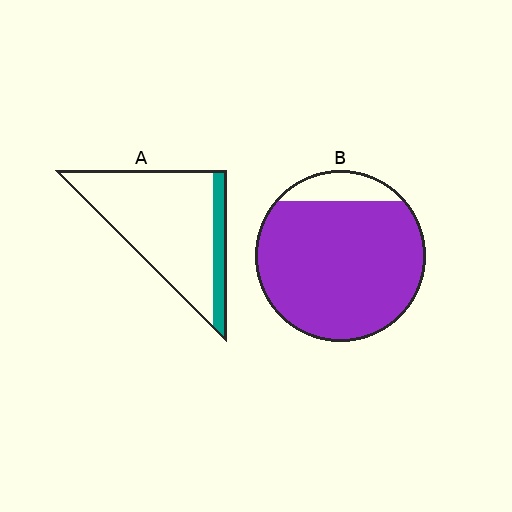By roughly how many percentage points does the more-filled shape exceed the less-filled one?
By roughly 70 percentage points (B over A).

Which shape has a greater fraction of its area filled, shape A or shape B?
Shape B.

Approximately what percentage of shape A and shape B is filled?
A is approximately 15% and B is approximately 90%.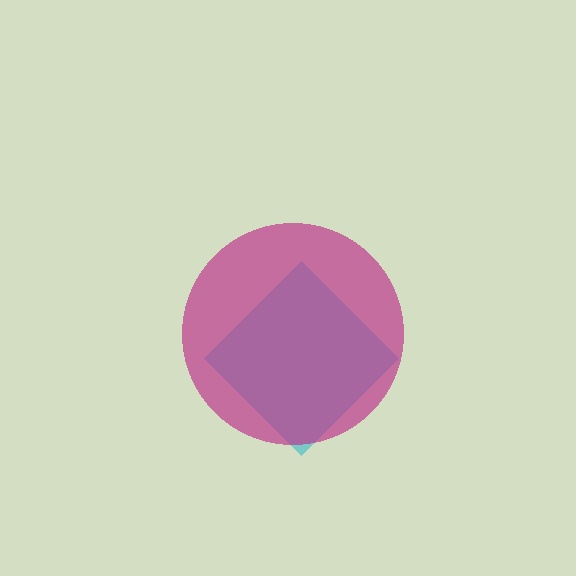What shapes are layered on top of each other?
The layered shapes are: a cyan diamond, a magenta circle.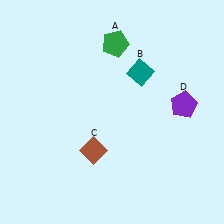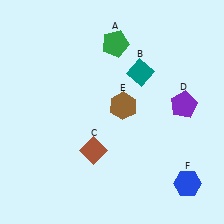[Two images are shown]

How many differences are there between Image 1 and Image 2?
There are 2 differences between the two images.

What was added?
A brown hexagon (E), a blue hexagon (F) were added in Image 2.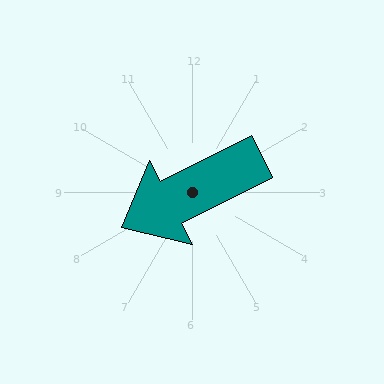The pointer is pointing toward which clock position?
Roughly 8 o'clock.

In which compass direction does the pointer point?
Southwest.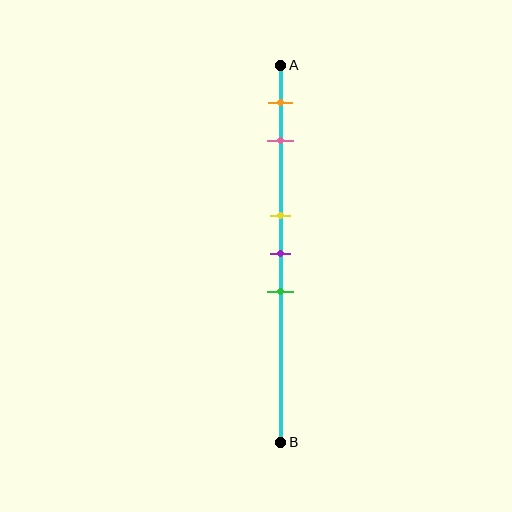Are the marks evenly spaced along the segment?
No, the marks are not evenly spaced.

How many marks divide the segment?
There are 5 marks dividing the segment.